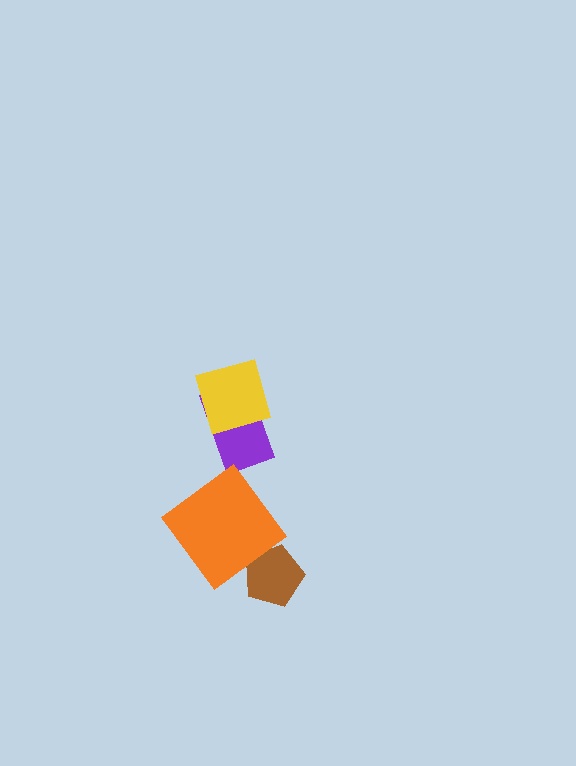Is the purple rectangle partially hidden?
Yes, it is partially covered by another shape.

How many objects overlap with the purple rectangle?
1 object overlaps with the purple rectangle.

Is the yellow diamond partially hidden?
No, no other shape covers it.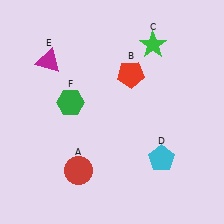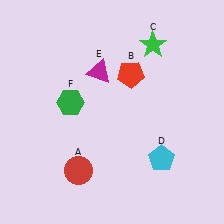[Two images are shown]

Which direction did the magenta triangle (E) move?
The magenta triangle (E) moved right.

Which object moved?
The magenta triangle (E) moved right.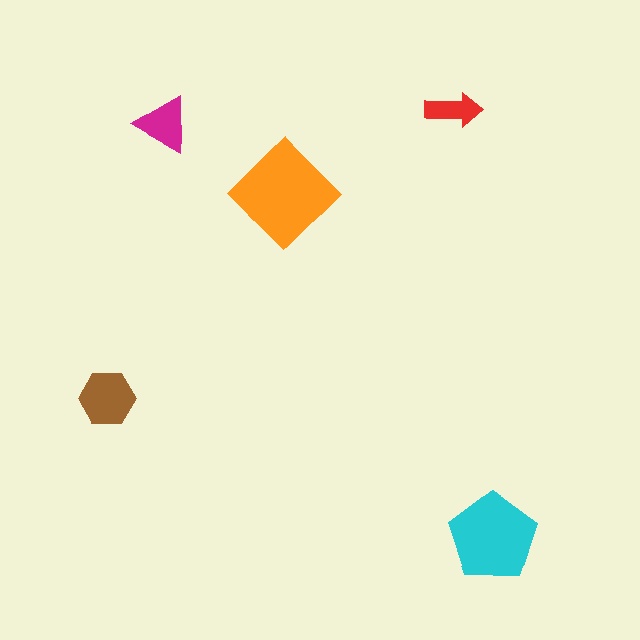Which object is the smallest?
The red arrow.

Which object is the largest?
The orange diamond.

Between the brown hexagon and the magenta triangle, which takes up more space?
The brown hexagon.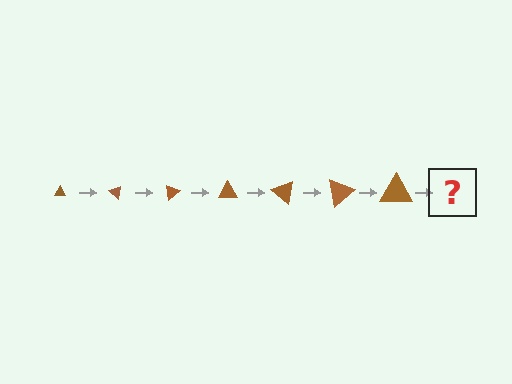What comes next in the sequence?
The next element should be a triangle, larger than the previous one and rotated 280 degrees from the start.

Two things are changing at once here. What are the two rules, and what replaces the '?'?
The two rules are that the triangle grows larger each step and it rotates 40 degrees each step. The '?' should be a triangle, larger than the previous one and rotated 280 degrees from the start.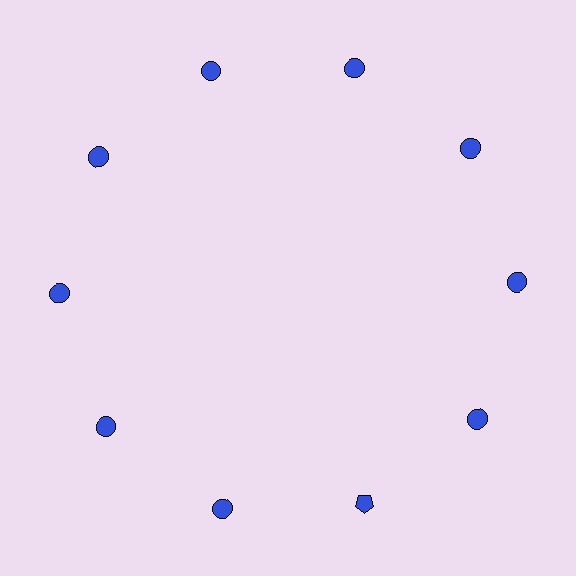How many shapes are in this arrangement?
There are 10 shapes arranged in a ring pattern.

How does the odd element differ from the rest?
It has a different shape: pentagon instead of circle.